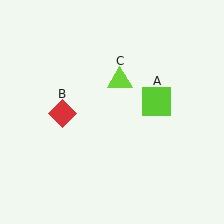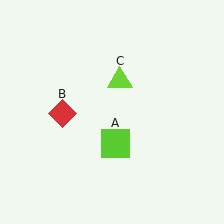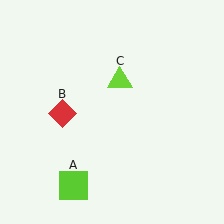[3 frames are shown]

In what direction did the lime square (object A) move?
The lime square (object A) moved down and to the left.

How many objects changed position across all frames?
1 object changed position: lime square (object A).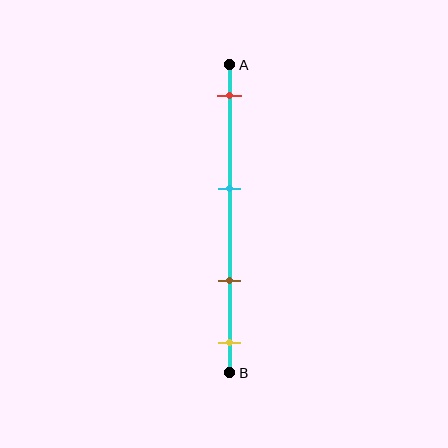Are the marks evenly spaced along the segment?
No, the marks are not evenly spaced.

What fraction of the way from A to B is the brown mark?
The brown mark is approximately 70% (0.7) of the way from A to B.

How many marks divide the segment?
There are 4 marks dividing the segment.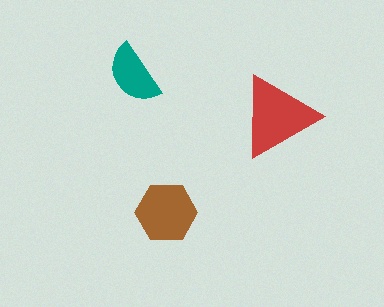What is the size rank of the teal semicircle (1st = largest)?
3rd.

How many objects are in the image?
There are 3 objects in the image.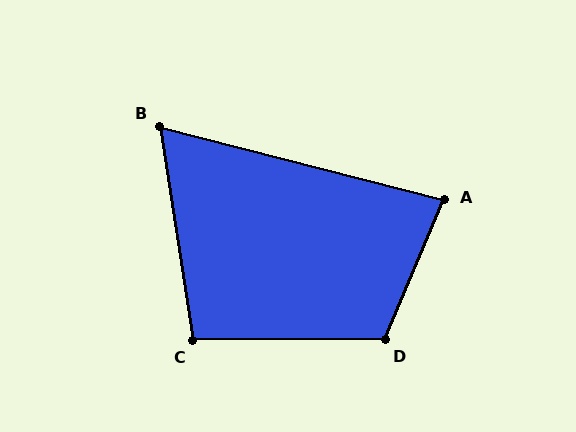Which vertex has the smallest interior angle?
B, at approximately 67 degrees.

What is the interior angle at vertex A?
Approximately 82 degrees (acute).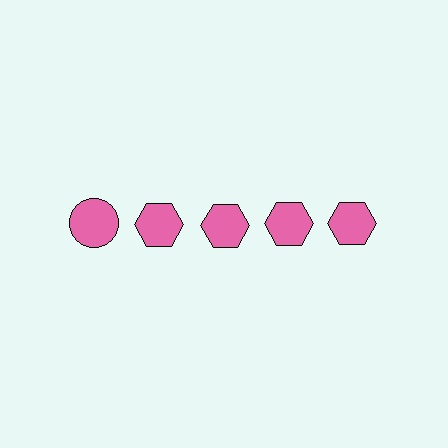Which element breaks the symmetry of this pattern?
The pink circle in the top row, leftmost column breaks the symmetry. All other shapes are pink hexagons.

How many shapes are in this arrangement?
There are 5 shapes arranged in a grid pattern.